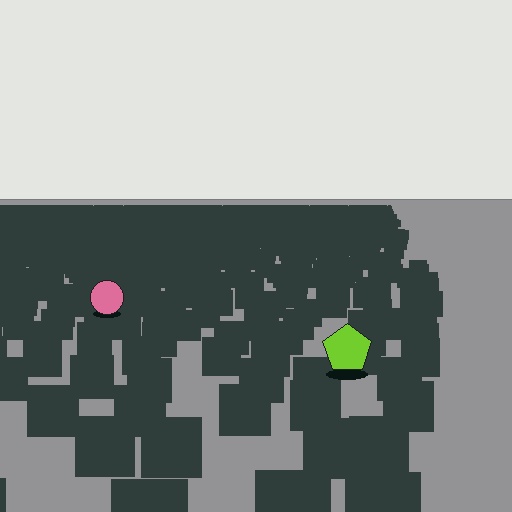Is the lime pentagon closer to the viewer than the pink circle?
Yes. The lime pentagon is closer — you can tell from the texture gradient: the ground texture is coarser near it.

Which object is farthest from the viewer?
The pink circle is farthest from the viewer. It appears smaller and the ground texture around it is denser.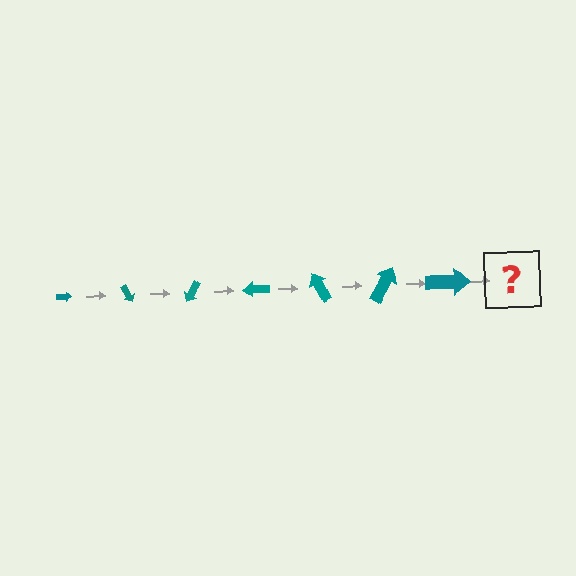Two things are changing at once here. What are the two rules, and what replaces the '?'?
The two rules are that the arrow grows larger each step and it rotates 60 degrees each step. The '?' should be an arrow, larger than the previous one and rotated 420 degrees from the start.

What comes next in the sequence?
The next element should be an arrow, larger than the previous one and rotated 420 degrees from the start.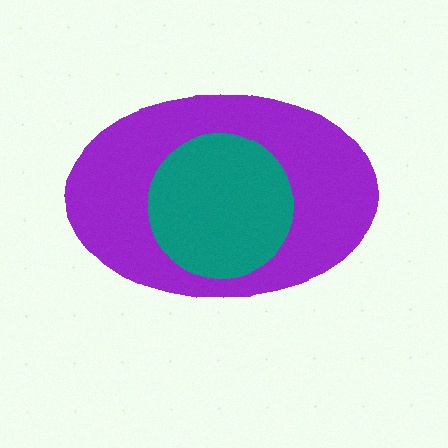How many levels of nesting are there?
2.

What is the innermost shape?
The teal circle.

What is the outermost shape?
The purple ellipse.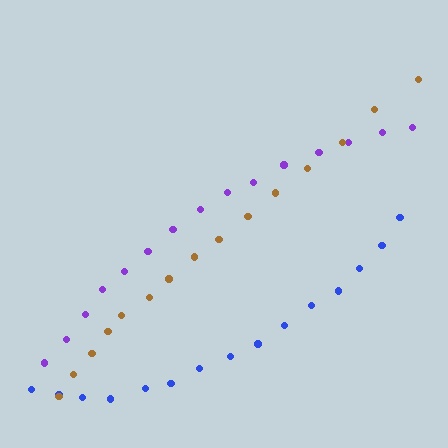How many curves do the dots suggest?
There are 3 distinct paths.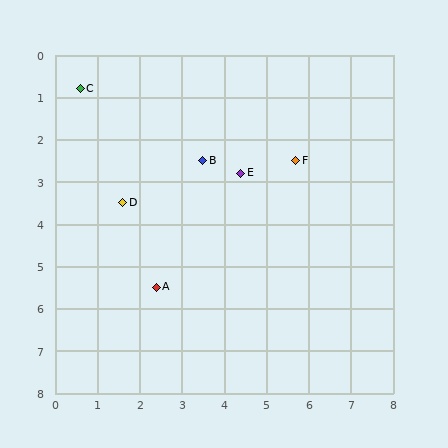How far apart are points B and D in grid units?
Points B and D are about 2.1 grid units apart.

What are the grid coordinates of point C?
Point C is at approximately (0.6, 0.8).